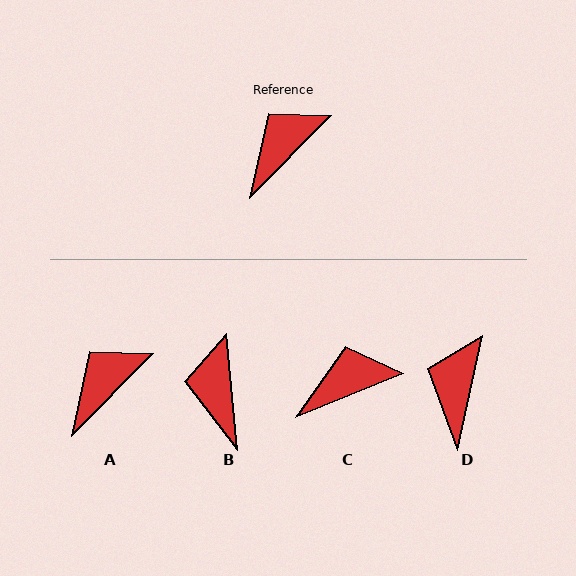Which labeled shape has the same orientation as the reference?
A.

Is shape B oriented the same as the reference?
No, it is off by about 50 degrees.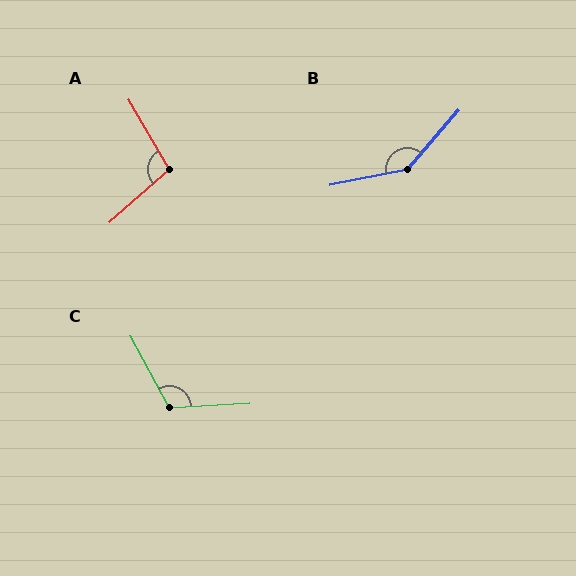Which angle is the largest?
B, at approximately 142 degrees.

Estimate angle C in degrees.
Approximately 115 degrees.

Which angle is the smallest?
A, at approximately 101 degrees.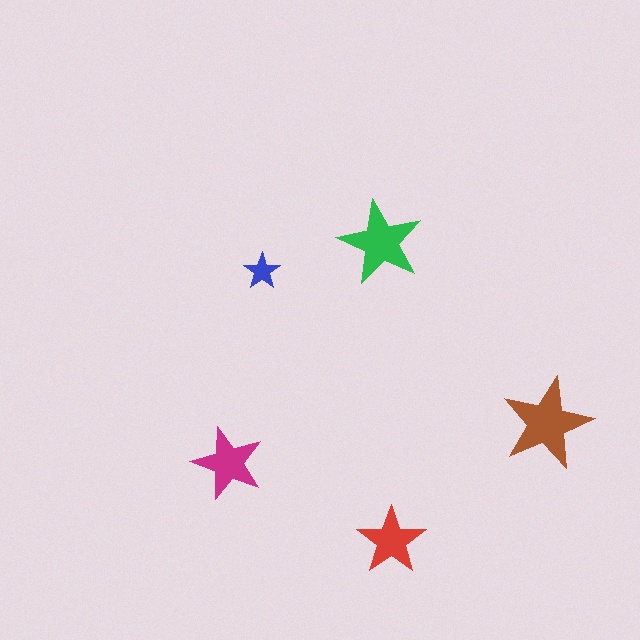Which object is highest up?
The green star is topmost.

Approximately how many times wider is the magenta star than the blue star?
About 2 times wider.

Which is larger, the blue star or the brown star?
The brown one.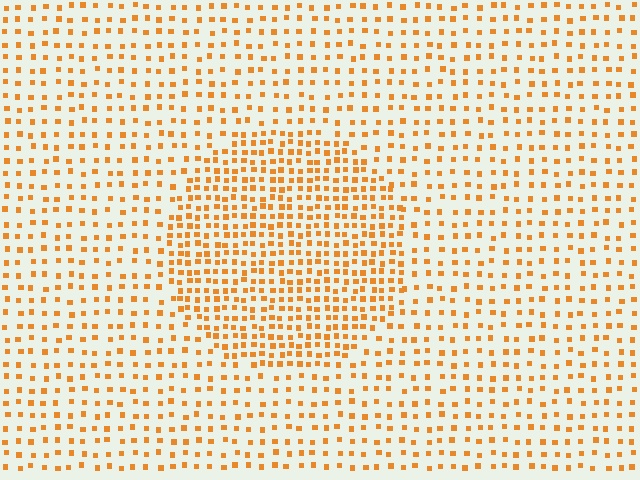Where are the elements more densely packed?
The elements are more densely packed inside the circle boundary.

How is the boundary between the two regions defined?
The boundary is defined by a change in element density (approximately 1.9x ratio). All elements are the same color, size, and shape.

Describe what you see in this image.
The image contains small orange elements arranged at two different densities. A circle-shaped region is visible where the elements are more densely packed than the surrounding area.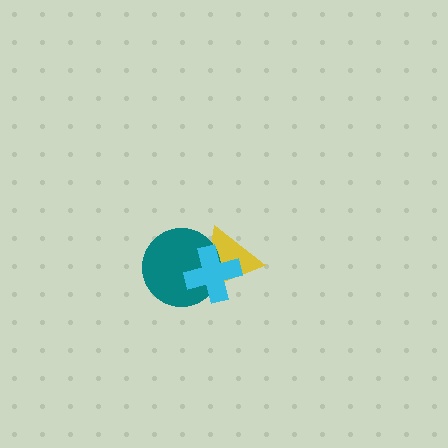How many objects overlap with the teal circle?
2 objects overlap with the teal circle.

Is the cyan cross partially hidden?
No, no other shape covers it.